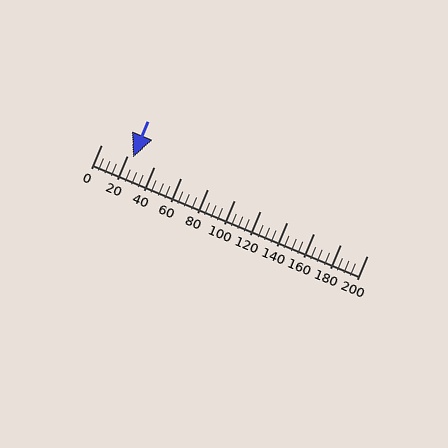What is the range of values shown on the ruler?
The ruler shows values from 0 to 200.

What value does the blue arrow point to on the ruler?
The blue arrow points to approximately 24.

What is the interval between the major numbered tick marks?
The major tick marks are spaced 20 units apart.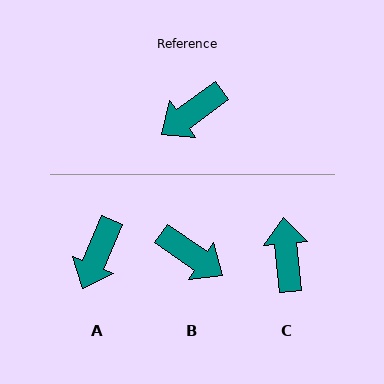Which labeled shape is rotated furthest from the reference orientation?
C, about 120 degrees away.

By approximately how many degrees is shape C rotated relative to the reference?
Approximately 120 degrees clockwise.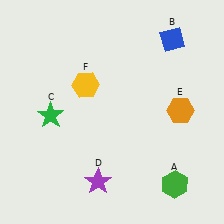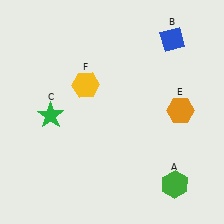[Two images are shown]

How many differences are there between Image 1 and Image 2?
There is 1 difference between the two images.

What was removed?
The purple star (D) was removed in Image 2.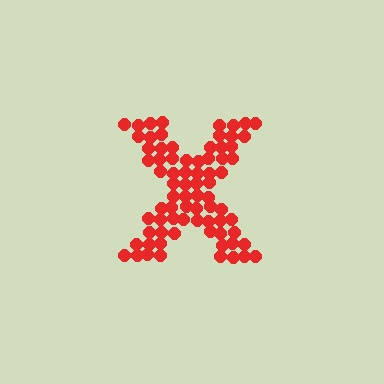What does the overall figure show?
The overall figure shows the letter X.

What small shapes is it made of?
It is made of small circles.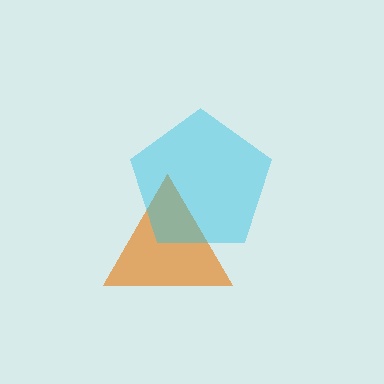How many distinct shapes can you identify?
There are 2 distinct shapes: an orange triangle, a cyan pentagon.